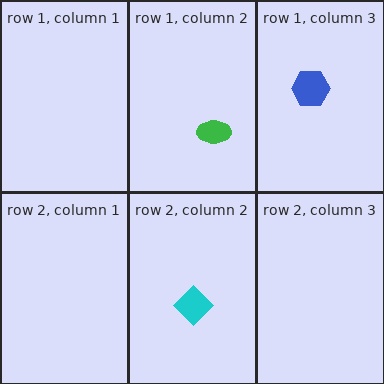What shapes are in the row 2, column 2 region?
The cyan diamond.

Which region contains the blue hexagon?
The row 1, column 3 region.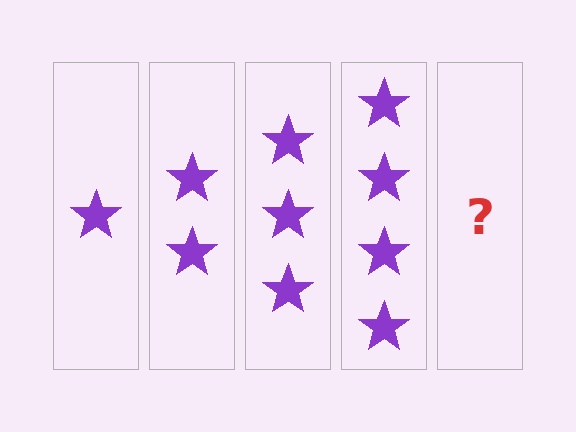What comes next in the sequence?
The next element should be 5 stars.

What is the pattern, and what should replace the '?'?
The pattern is that each step adds one more star. The '?' should be 5 stars.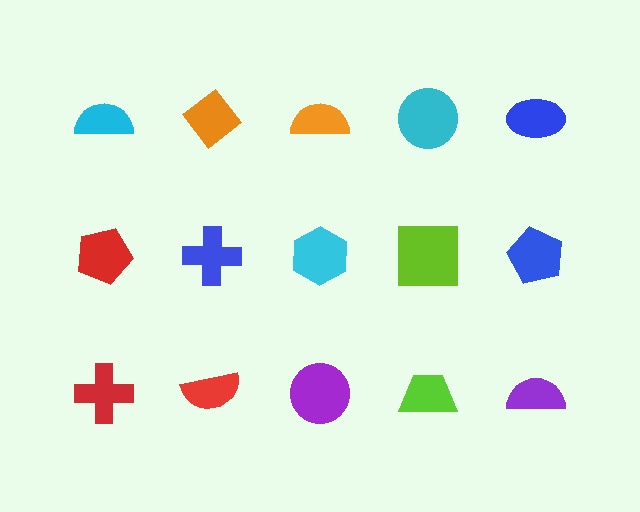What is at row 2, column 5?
A blue pentagon.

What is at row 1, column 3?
An orange semicircle.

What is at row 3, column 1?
A red cross.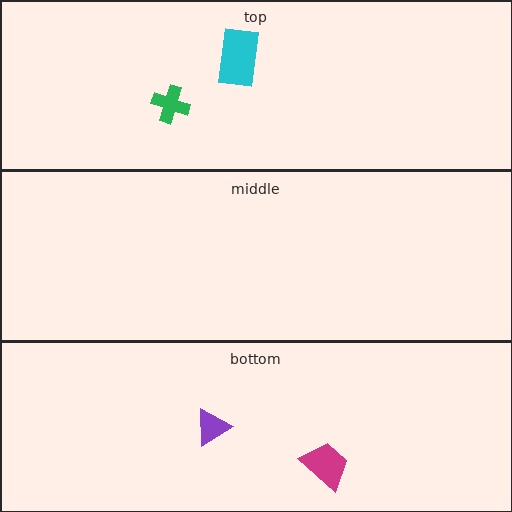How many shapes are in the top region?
2.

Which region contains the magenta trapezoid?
The bottom region.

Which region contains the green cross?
The top region.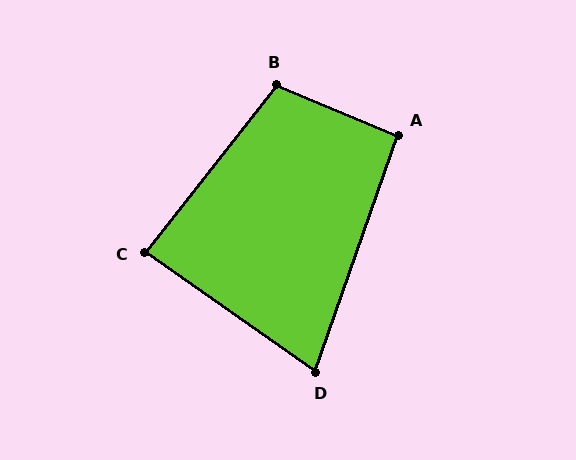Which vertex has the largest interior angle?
B, at approximately 106 degrees.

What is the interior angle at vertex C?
Approximately 87 degrees (approximately right).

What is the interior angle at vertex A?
Approximately 93 degrees (approximately right).